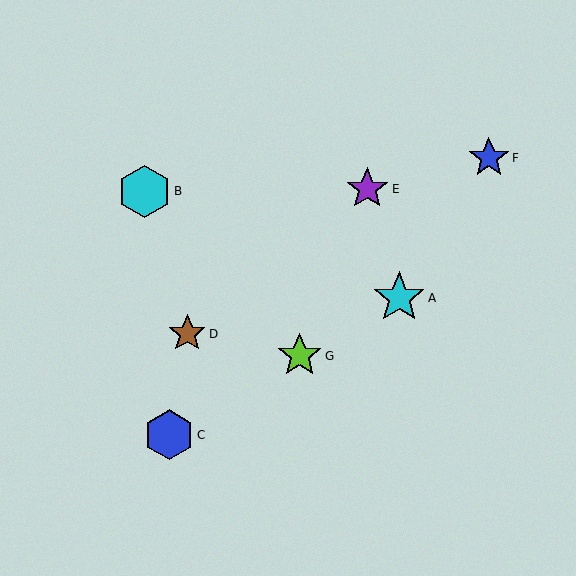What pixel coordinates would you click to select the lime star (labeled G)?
Click at (300, 356) to select the lime star G.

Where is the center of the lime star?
The center of the lime star is at (300, 356).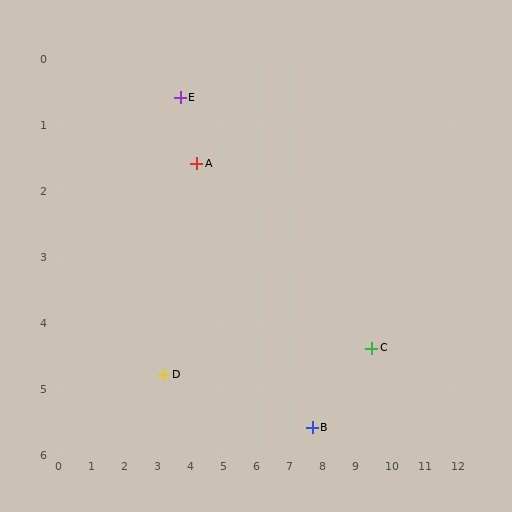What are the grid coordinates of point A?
Point A is at approximately (4.2, 1.6).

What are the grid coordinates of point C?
Point C is at approximately (9.5, 4.4).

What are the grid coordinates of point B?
Point B is at approximately (7.7, 5.6).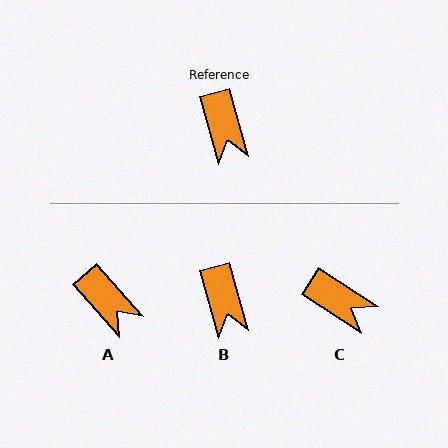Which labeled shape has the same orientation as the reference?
B.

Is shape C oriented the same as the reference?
No, it is off by about 41 degrees.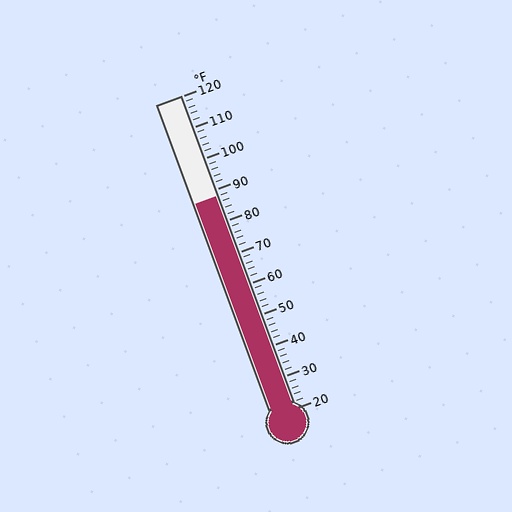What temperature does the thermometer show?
The thermometer shows approximately 88°F.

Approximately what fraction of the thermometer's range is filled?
The thermometer is filled to approximately 70% of its range.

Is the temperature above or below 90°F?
The temperature is below 90°F.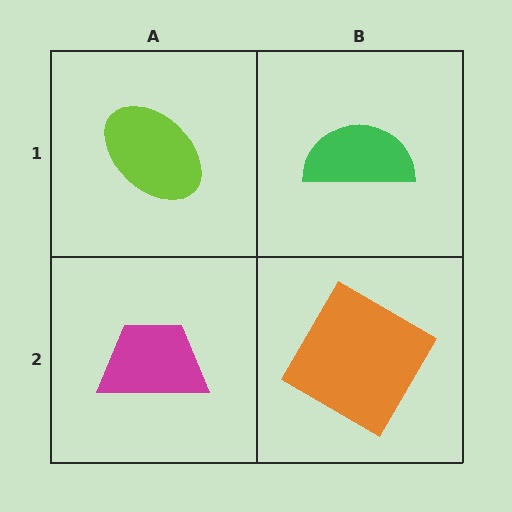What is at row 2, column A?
A magenta trapezoid.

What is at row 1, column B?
A green semicircle.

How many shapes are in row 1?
2 shapes.